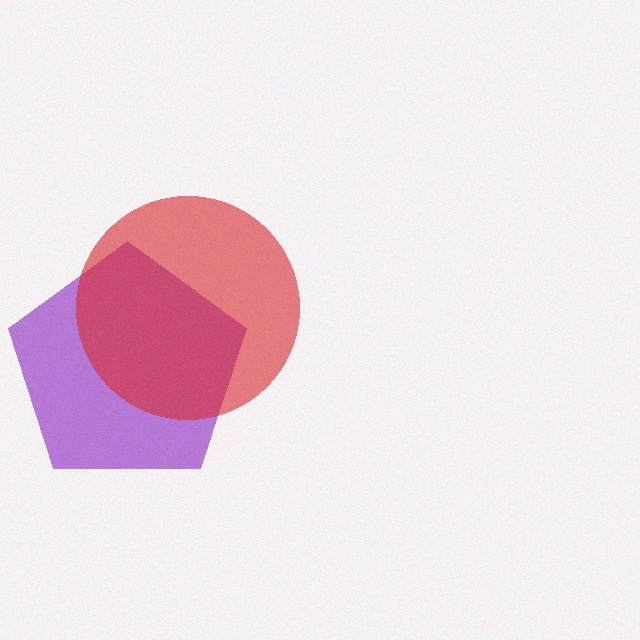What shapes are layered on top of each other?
The layered shapes are: a purple pentagon, a red circle.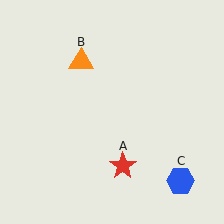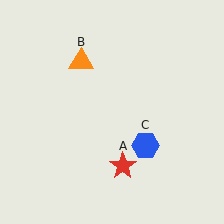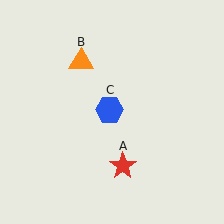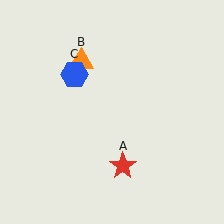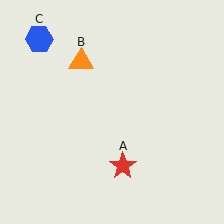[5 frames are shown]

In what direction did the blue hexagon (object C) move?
The blue hexagon (object C) moved up and to the left.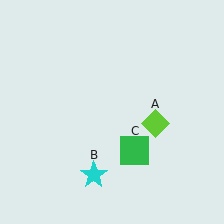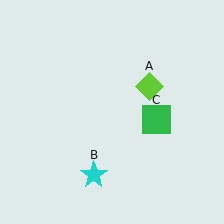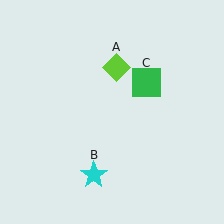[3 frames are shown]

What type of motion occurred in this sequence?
The lime diamond (object A), green square (object C) rotated counterclockwise around the center of the scene.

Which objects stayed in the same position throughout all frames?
Cyan star (object B) remained stationary.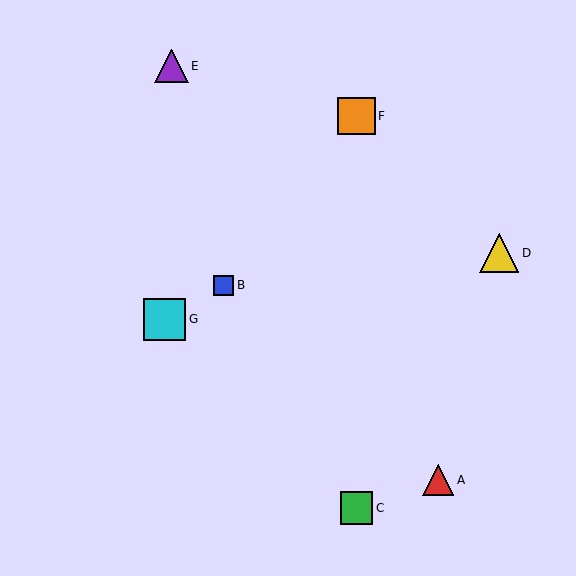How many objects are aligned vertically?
2 objects (C, F) are aligned vertically.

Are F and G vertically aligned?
No, F is at x≈357 and G is at x≈165.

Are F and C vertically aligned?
Yes, both are at x≈357.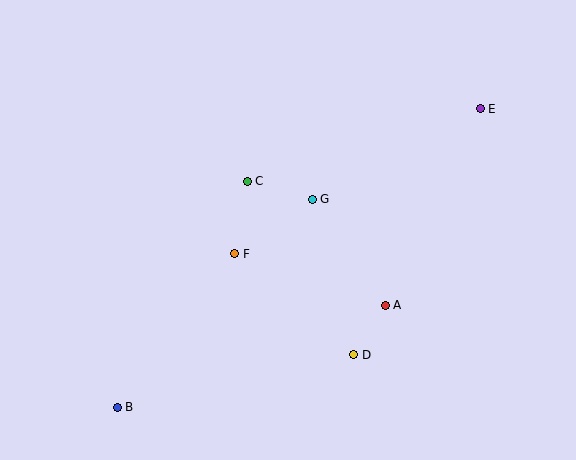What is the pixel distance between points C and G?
The distance between C and G is 67 pixels.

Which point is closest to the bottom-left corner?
Point B is closest to the bottom-left corner.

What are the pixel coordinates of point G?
Point G is at (312, 199).